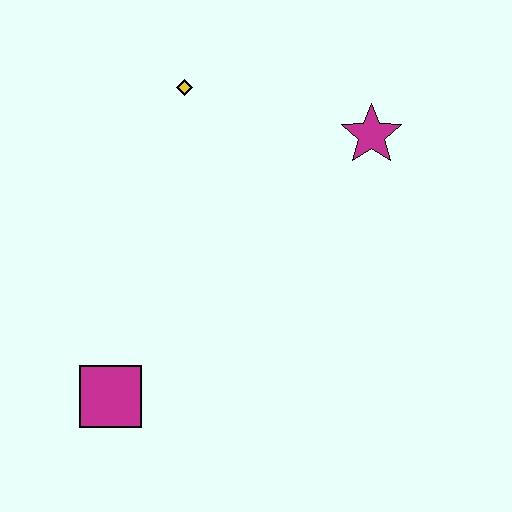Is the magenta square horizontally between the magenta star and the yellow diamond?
No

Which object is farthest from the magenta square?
The magenta star is farthest from the magenta square.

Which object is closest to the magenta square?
The yellow diamond is closest to the magenta square.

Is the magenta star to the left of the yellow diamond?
No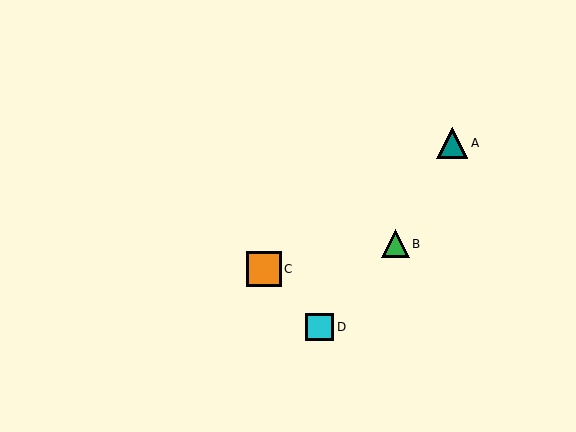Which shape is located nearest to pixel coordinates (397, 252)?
The green triangle (labeled B) at (395, 244) is nearest to that location.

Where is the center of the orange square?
The center of the orange square is at (264, 269).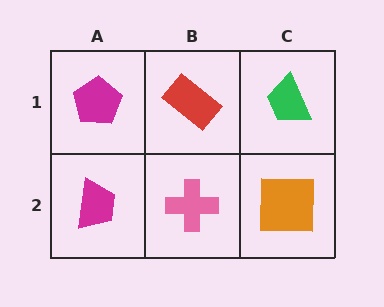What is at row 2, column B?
A pink cross.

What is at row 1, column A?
A magenta pentagon.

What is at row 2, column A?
A magenta trapezoid.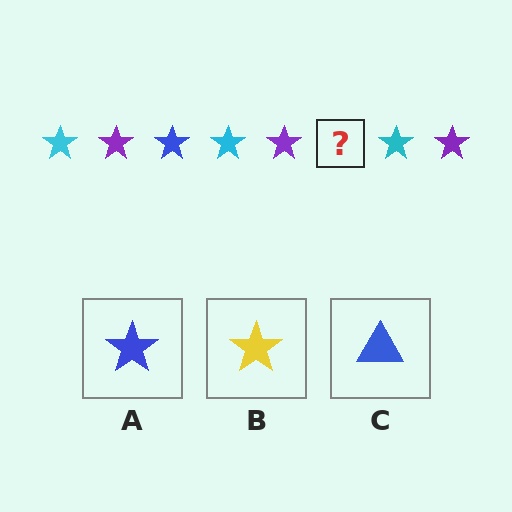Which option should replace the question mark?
Option A.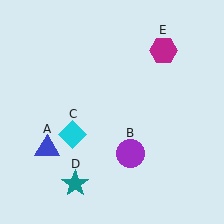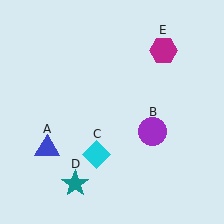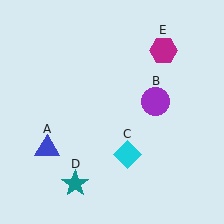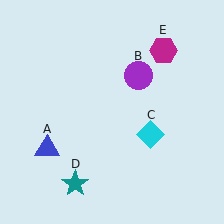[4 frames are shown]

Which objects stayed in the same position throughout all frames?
Blue triangle (object A) and teal star (object D) and magenta hexagon (object E) remained stationary.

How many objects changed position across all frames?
2 objects changed position: purple circle (object B), cyan diamond (object C).